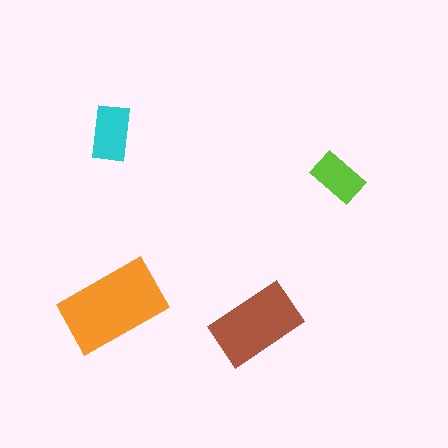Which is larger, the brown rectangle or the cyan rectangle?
The brown one.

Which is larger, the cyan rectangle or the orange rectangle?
The orange one.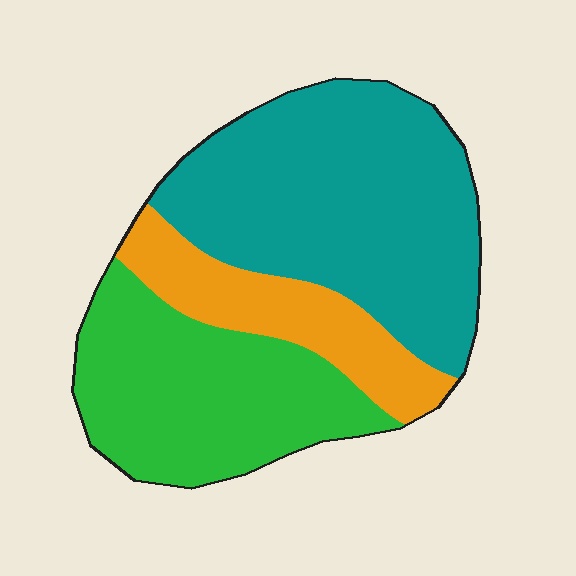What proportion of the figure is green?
Green takes up about one third (1/3) of the figure.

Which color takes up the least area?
Orange, at roughly 20%.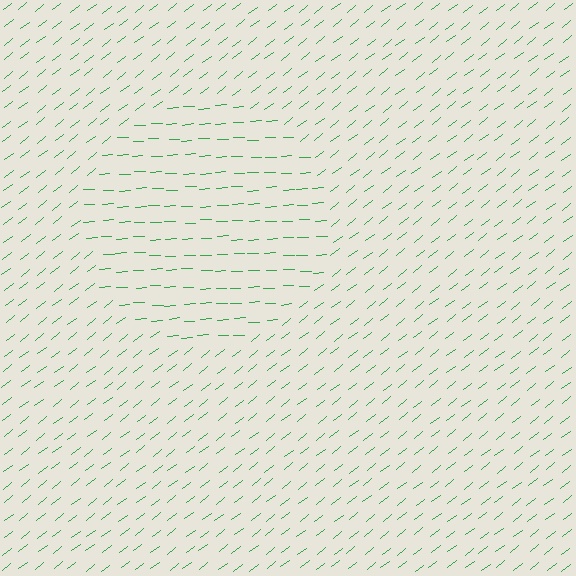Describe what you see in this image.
The image is filled with small green line segments. A circle region in the image has lines oriented differently from the surrounding lines, creating a visible texture boundary.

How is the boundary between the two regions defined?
The boundary is defined purely by a change in line orientation (approximately 35 degrees difference). All lines are the same color and thickness.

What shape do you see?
I see a circle.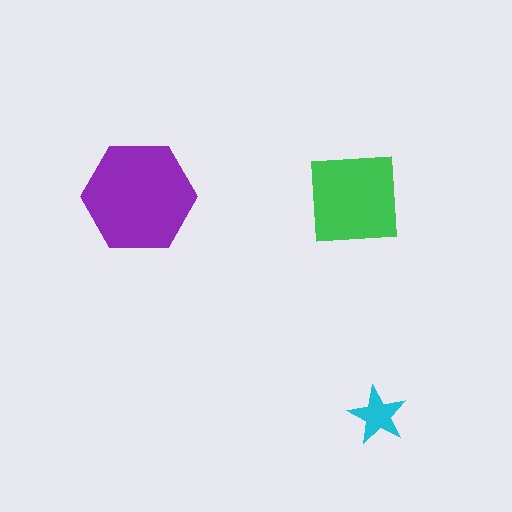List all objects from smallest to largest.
The cyan star, the green square, the purple hexagon.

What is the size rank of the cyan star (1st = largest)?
3rd.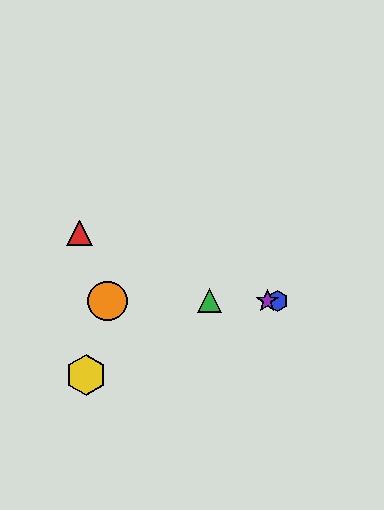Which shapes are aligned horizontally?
The blue hexagon, the green triangle, the purple star, the orange circle are aligned horizontally.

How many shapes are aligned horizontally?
4 shapes (the blue hexagon, the green triangle, the purple star, the orange circle) are aligned horizontally.